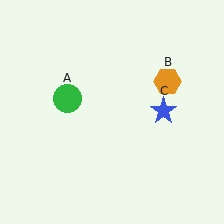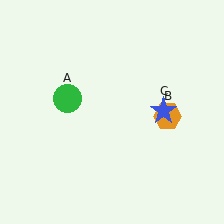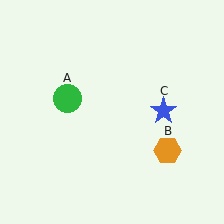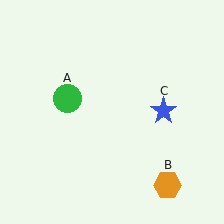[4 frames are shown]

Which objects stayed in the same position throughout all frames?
Green circle (object A) and blue star (object C) remained stationary.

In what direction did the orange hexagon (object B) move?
The orange hexagon (object B) moved down.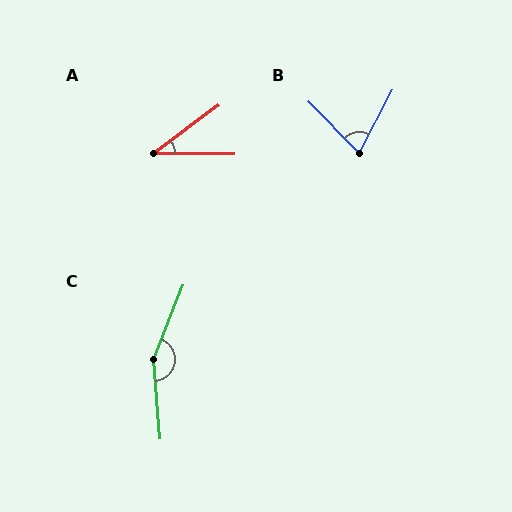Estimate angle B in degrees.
Approximately 72 degrees.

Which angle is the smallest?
A, at approximately 37 degrees.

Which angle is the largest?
C, at approximately 154 degrees.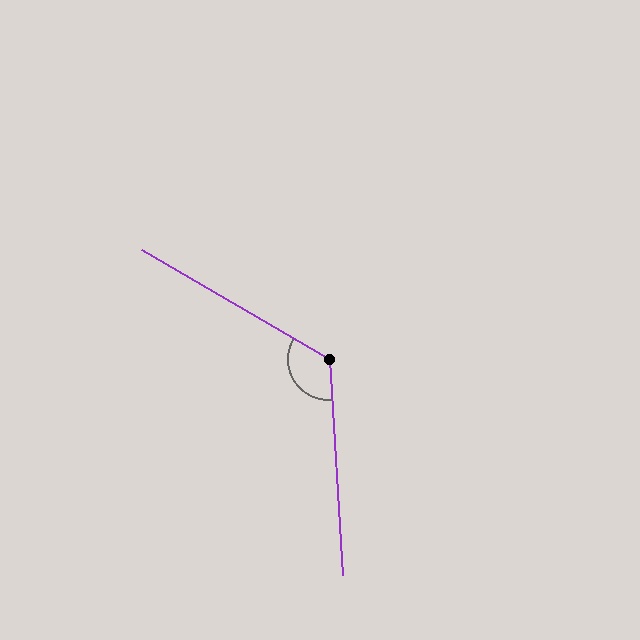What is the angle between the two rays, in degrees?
Approximately 124 degrees.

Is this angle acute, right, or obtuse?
It is obtuse.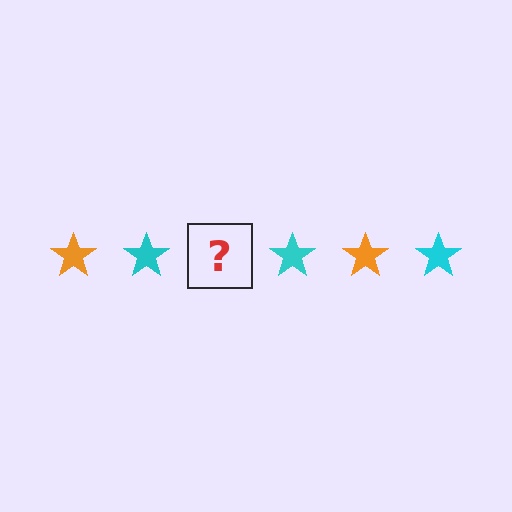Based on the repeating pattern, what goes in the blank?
The blank should be an orange star.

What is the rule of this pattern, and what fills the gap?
The rule is that the pattern cycles through orange, cyan stars. The gap should be filled with an orange star.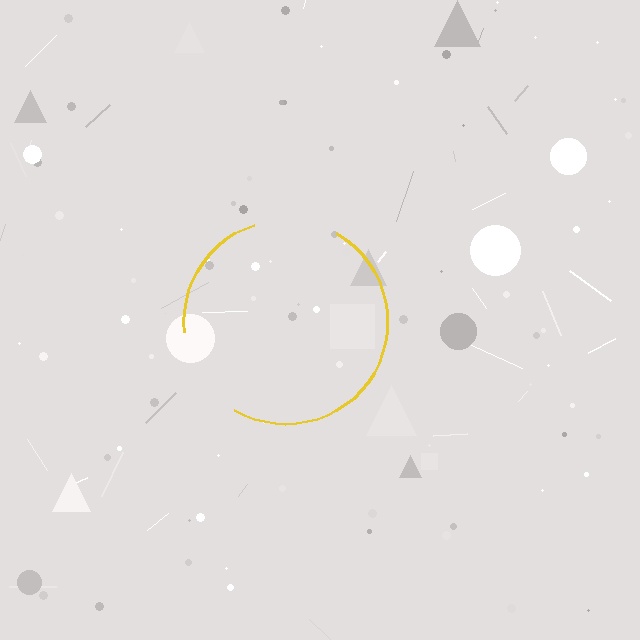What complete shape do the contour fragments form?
The contour fragments form a circle.